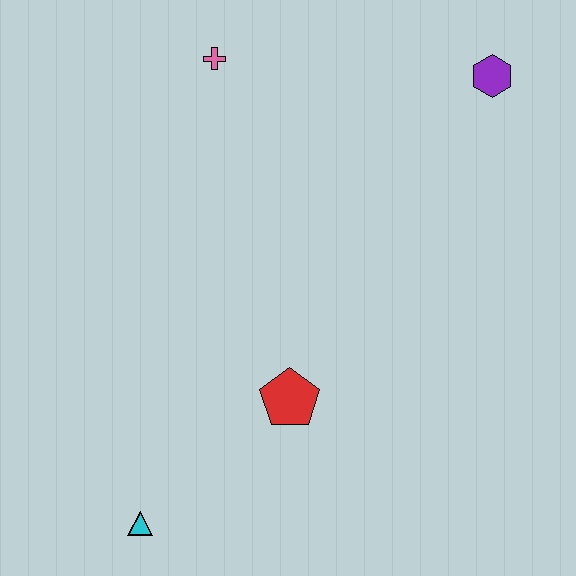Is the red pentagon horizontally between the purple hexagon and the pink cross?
Yes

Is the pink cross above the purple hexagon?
Yes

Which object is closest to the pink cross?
The purple hexagon is closest to the pink cross.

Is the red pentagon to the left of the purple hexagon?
Yes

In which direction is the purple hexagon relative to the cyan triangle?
The purple hexagon is above the cyan triangle.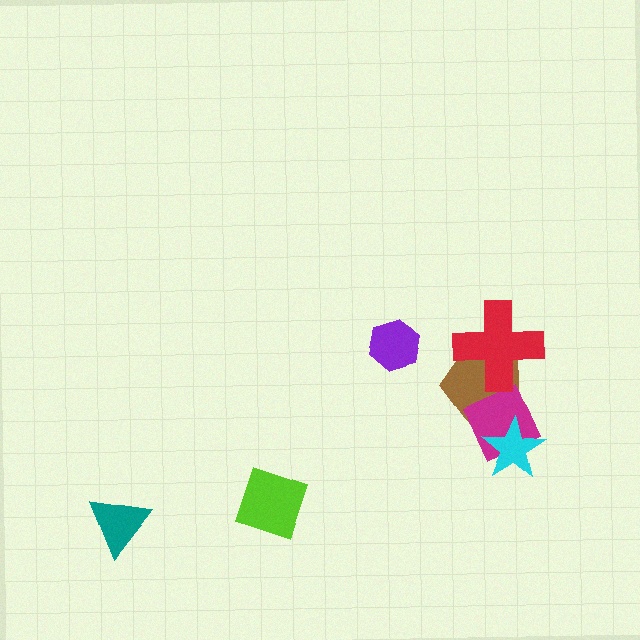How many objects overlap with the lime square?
0 objects overlap with the lime square.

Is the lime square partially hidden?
No, no other shape covers it.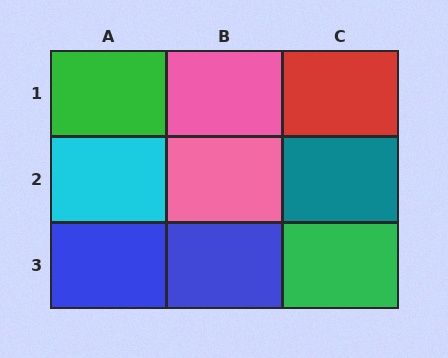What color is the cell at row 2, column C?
Teal.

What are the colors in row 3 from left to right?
Blue, blue, green.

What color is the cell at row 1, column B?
Pink.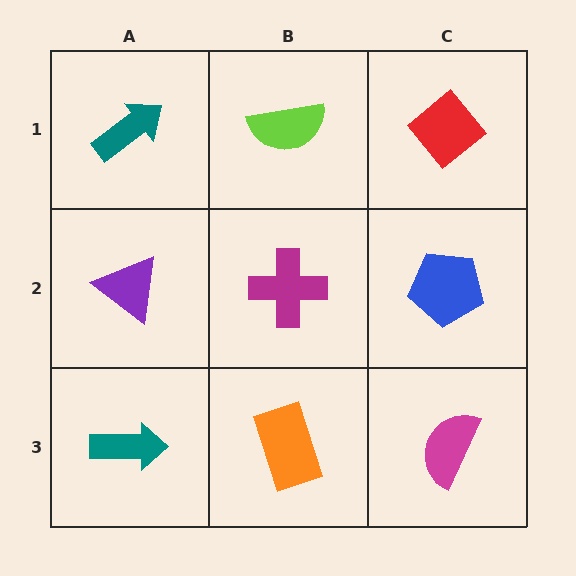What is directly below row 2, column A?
A teal arrow.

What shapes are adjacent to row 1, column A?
A purple triangle (row 2, column A), a lime semicircle (row 1, column B).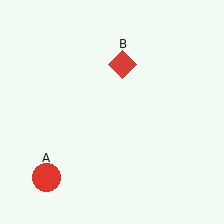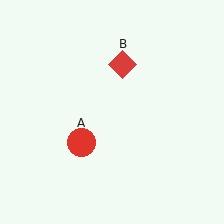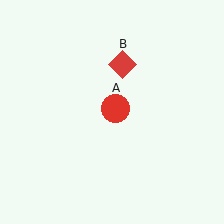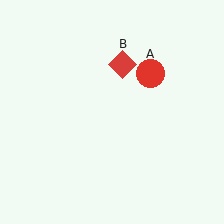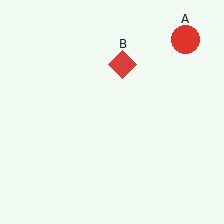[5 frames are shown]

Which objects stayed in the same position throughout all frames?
Red diamond (object B) remained stationary.